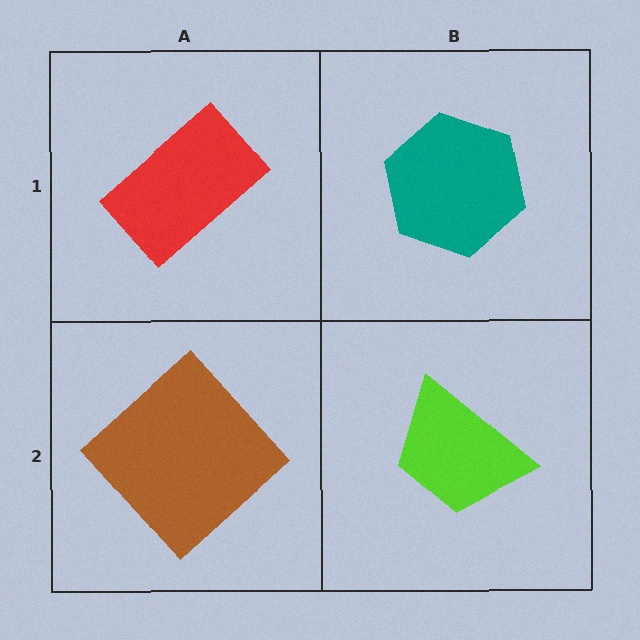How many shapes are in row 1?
2 shapes.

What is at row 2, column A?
A brown diamond.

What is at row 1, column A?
A red rectangle.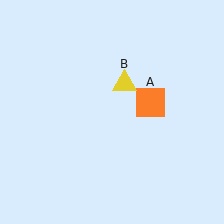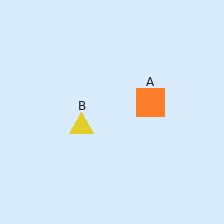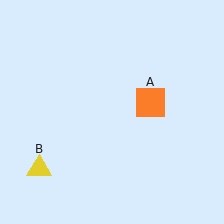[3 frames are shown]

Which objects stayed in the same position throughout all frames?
Orange square (object A) remained stationary.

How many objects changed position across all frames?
1 object changed position: yellow triangle (object B).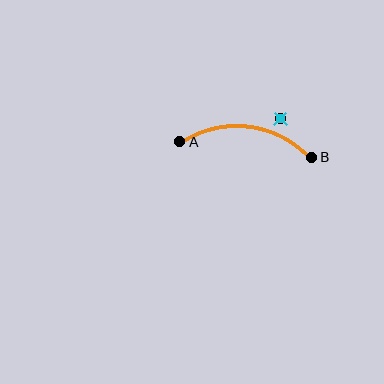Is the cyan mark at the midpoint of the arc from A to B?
No — the cyan mark does not lie on the arc at all. It sits slightly outside the curve.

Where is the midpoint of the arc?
The arc midpoint is the point on the curve farthest from the straight line joining A and B. It sits above that line.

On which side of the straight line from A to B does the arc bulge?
The arc bulges above the straight line connecting A and B.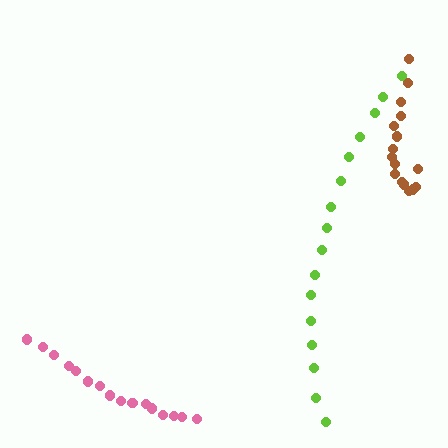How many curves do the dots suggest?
There are 3 distinct paths.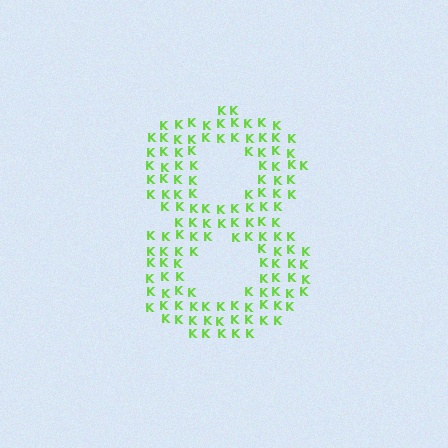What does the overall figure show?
The overall figure shows the digit 8.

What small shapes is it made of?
It is made of small letter K's.